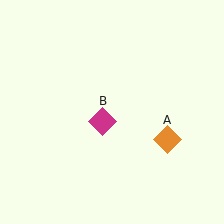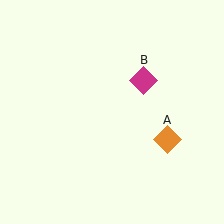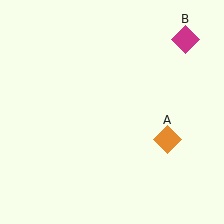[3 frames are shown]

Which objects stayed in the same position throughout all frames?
Orange diamond (object A) remained stationary.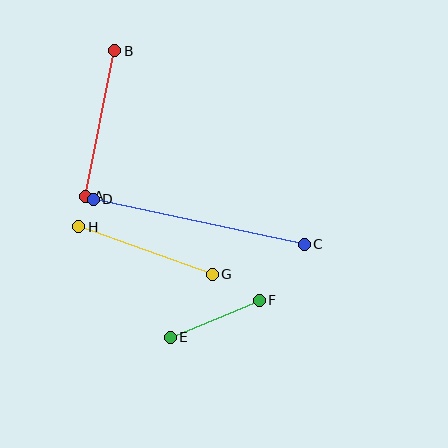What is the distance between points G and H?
The distance is approximately 142 pixels.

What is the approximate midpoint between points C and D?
The midpoint is at approximately (199, 222) pixels.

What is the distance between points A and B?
The distance is approximately 148 pixels.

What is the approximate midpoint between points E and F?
The midpoint is at approximately (215, 319) pixels.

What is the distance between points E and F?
The distance is approximately 96 pixels.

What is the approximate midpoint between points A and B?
The midpoint is at approximately (100, 123) pixels.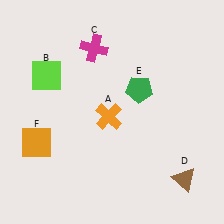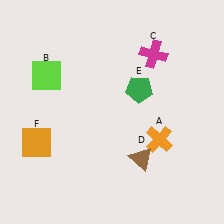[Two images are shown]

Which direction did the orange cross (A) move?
The orange cross (A) moved right.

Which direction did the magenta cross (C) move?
The magenta cross (C) moved right.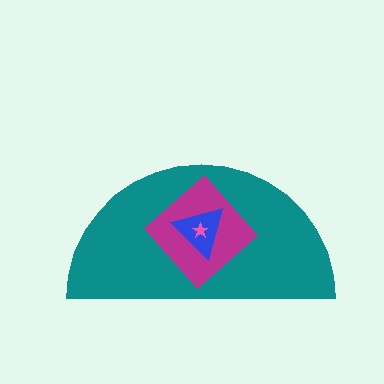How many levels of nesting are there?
4.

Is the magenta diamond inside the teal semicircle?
Yes.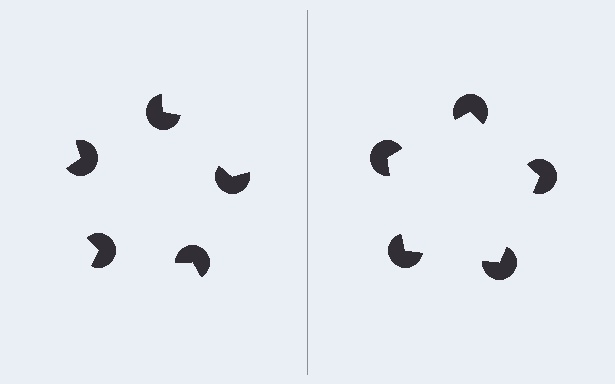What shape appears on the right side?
An illusory pentagon.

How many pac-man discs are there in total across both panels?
10 — 5 on each side.